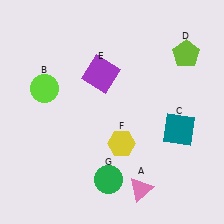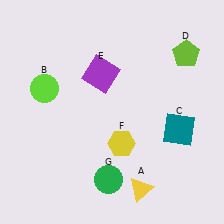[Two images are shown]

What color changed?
The triangle (A) changed from pink in Image 1 to yellow in Image 2.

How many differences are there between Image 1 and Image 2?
There is 1 difference between the two images.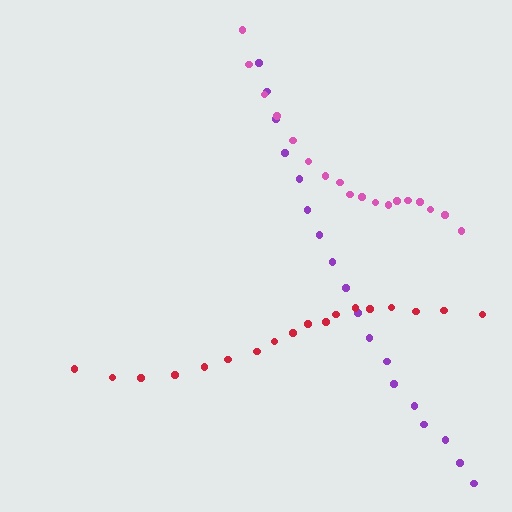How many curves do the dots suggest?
There are 3 distinct paths.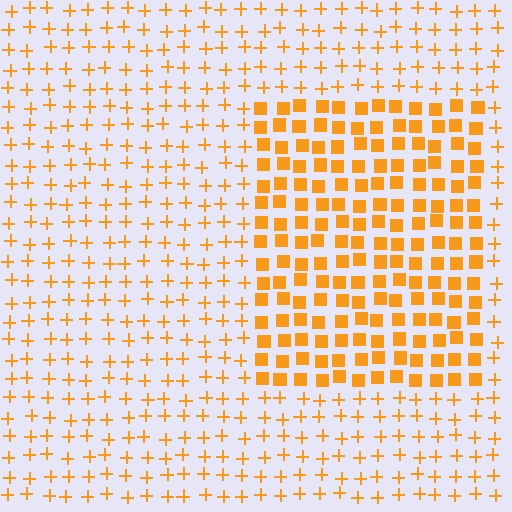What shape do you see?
I see a rectangle.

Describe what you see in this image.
The image is filled with small orange elements arranged in a uniform grid. A rectangle-shaped region contains squares, while the surrounding area contains plus signs. The boundary is defined purely by the change in element shape.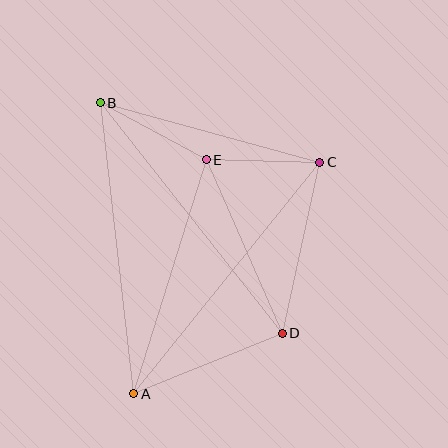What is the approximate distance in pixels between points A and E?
The distance between A and E is approximately 245 pixels.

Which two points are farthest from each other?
Points A and C are farthest from each other.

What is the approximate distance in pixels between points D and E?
The distance between D and E is approximately 189 pixels.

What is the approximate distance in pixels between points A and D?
The distance between A and D is approximately 160 pixels.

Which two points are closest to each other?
Points C and E are closest to each other.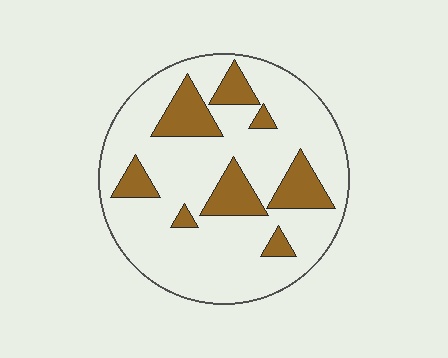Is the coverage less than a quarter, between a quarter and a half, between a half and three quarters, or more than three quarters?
Less than a quarter.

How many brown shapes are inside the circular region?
8.